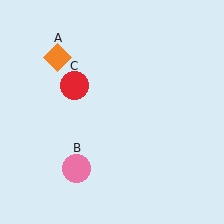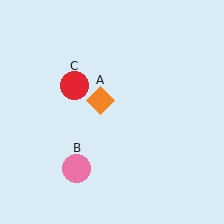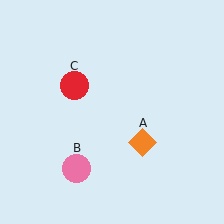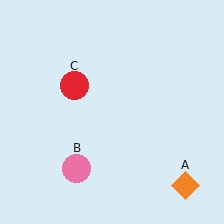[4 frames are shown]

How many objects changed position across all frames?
1 object changed position: orange diamond (object A).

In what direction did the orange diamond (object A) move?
The orange diamond (object A) moved down and to the right.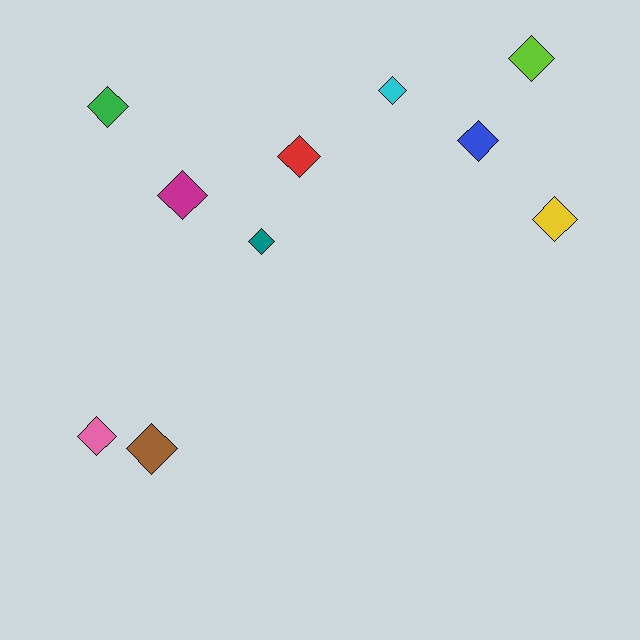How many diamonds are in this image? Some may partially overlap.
There are 10 diamonds.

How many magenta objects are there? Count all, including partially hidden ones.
There is 1 magenta object.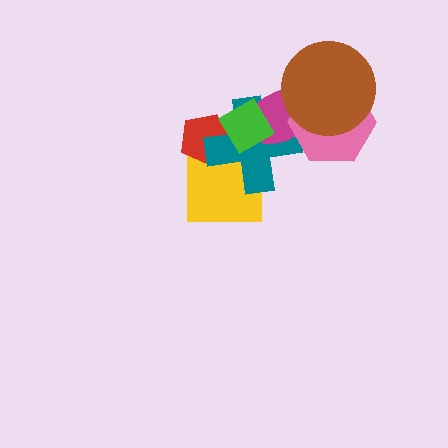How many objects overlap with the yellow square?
2 objects overlap with the yellow square.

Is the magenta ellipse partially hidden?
Yes, it is partially covered by another shape.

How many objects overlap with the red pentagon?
3 objects overlap with the red pentagon.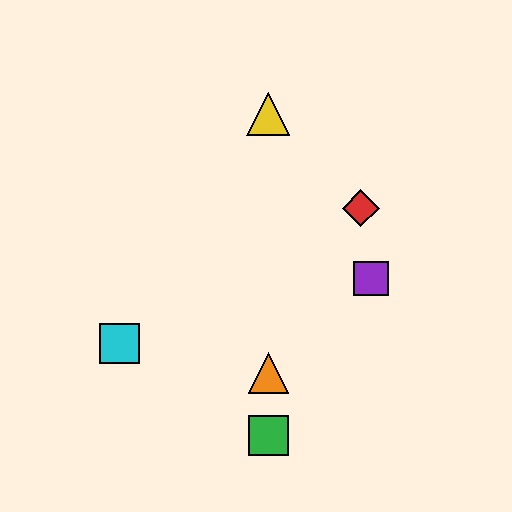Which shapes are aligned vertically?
The blue triangle, the green square, the yellow triangle, the orange triangle are aligned vertically.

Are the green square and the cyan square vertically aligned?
No, the green square is at x≈268 and the cyan square is at x≈119.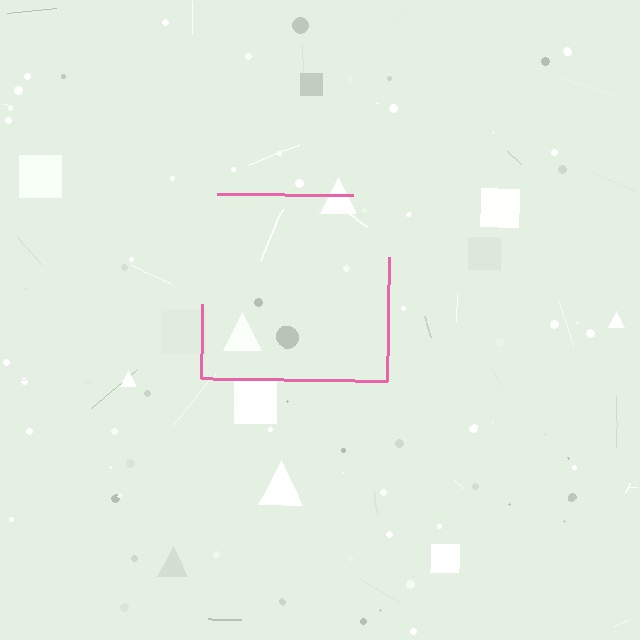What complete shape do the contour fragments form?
The contour fragments form a square.